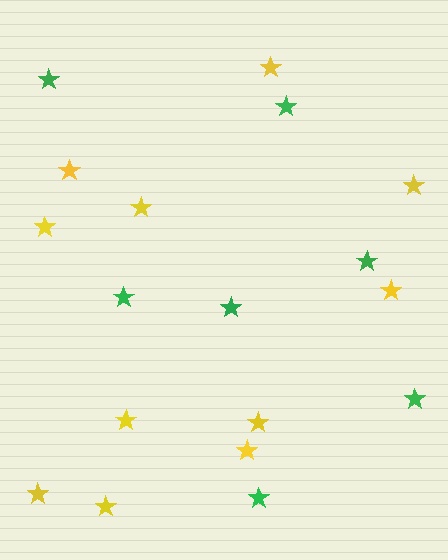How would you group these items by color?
There are 2 groups: one group of yellow stars (11) and one group of green stars (7).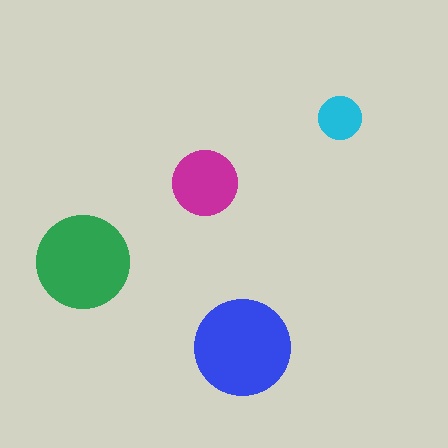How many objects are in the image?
There are 4 objects in the image.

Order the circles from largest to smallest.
the blue one, the green one, the magenta one, the cyan one.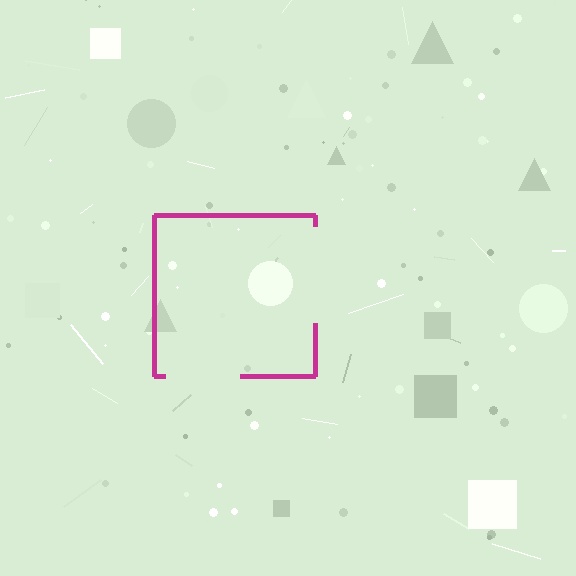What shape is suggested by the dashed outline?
The dashed outline suggests a square.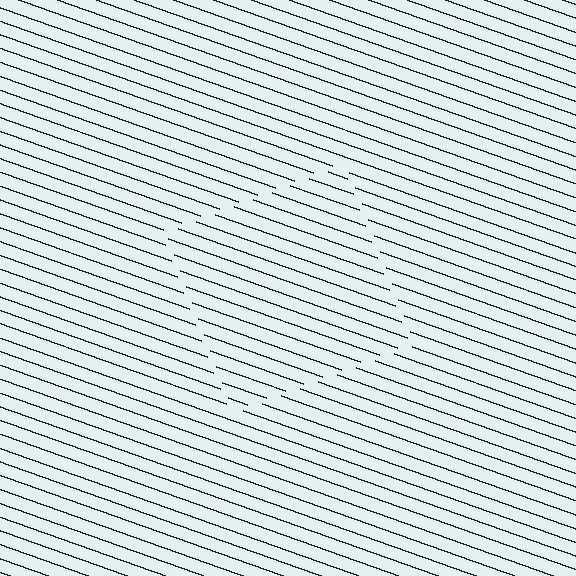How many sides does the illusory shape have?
4 sides — the line-ends trace a square.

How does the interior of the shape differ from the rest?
The interior of the shape contains the same grating, shifted by half a period — the contour is defined by the phase discontinuity where line-ends from the inner and outer gratings abut.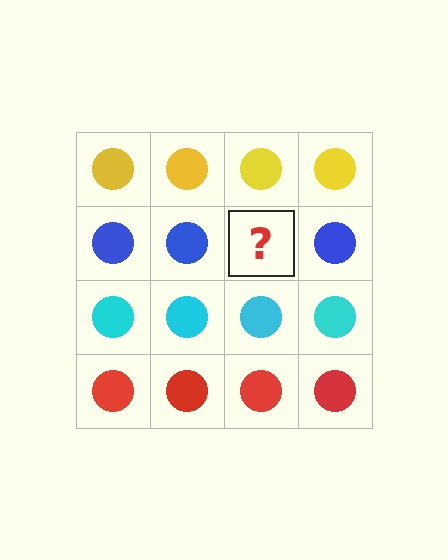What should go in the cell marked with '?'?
The missing cell should contain a blue circle.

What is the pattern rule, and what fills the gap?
The rule is that each row has a consistent color. The gap should be filled with a blue circle.